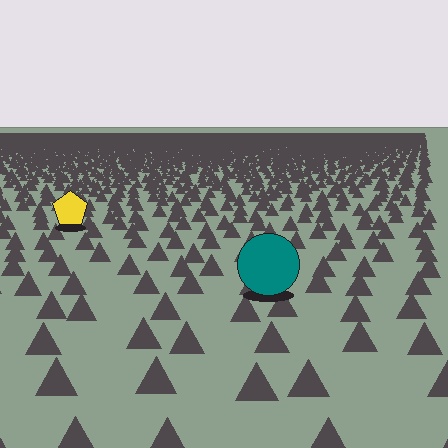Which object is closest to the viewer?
The teal circle is closest. The texture marks near it are larger and more spread out.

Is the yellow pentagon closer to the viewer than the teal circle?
No. The teal circle is closer — you can tell from the texture gradient: the ground texture is coarser near it.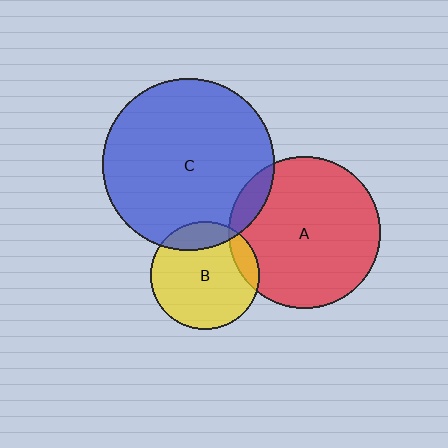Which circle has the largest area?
Circle C (blue).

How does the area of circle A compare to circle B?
Approximately 1.9 times.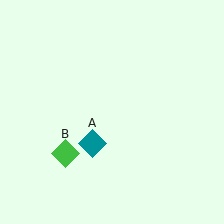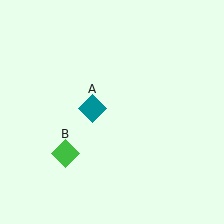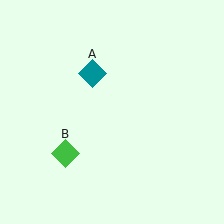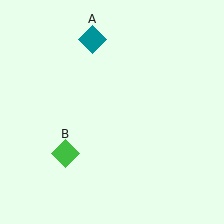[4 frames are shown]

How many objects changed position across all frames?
1 object changed position: teal diamond (object A).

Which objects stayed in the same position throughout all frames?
Green diamond (object B) remained stationary.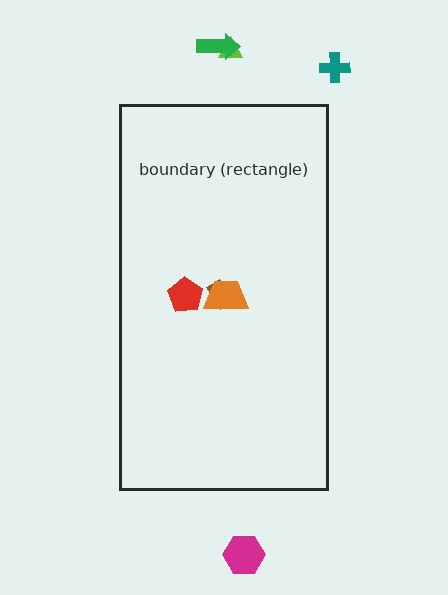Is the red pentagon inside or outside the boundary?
Inside.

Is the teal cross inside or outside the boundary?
Outside.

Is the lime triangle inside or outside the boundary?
Outside.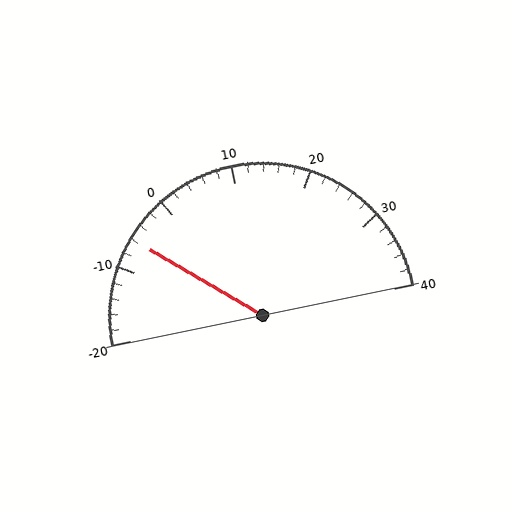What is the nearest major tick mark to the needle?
The nearest major tick mark is -10.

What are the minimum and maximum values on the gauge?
The gauge ranges from -20 to 40.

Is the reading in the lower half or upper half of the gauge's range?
The reading is in the lower half of the range (-20 to 40).